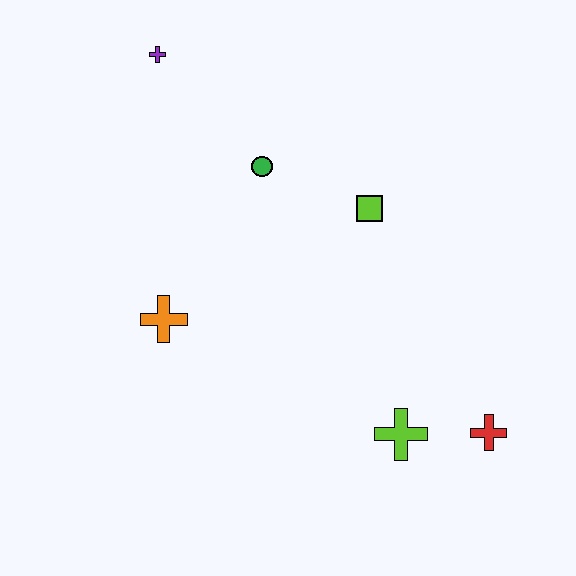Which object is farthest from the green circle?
The red cross is farthest from the green circle.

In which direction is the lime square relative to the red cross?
The lime square is above the red cross.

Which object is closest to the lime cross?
The red cross is closest to the lime cross.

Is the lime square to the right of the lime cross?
No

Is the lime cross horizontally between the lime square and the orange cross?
No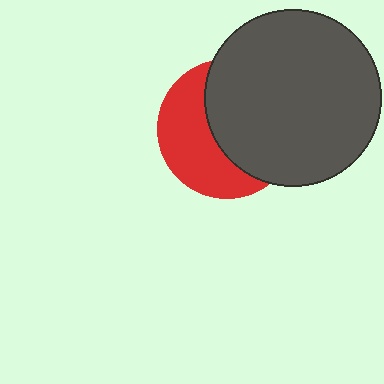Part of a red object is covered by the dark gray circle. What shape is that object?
It is a circle.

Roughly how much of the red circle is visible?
A small part of it is visible (roughly 45%).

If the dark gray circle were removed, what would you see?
You would see the complete red circle.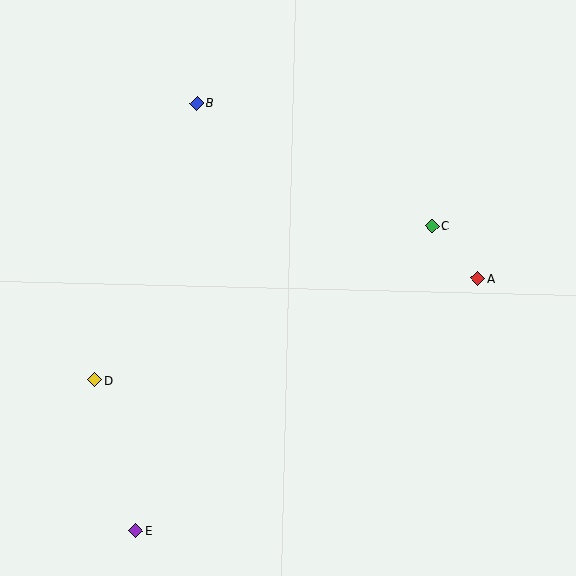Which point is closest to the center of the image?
Point C at (432, 226) is closest to the center.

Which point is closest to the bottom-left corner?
Point E is closest to the bottom-left corner.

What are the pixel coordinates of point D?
Point D is at (95, 380).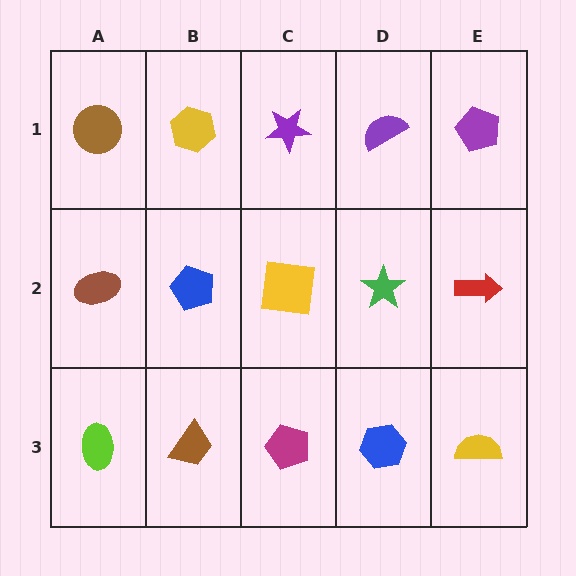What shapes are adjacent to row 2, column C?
A purple star (row 1, column C), a magenta pentagon (row 3, column C), a blue pentagon (row 2, column B), a green star (row 2, column D).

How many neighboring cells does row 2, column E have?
3.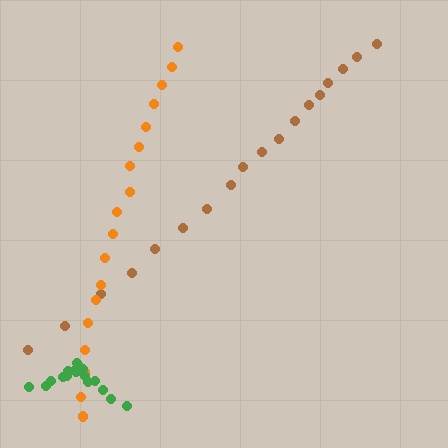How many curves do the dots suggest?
There are 3 distinct paths.